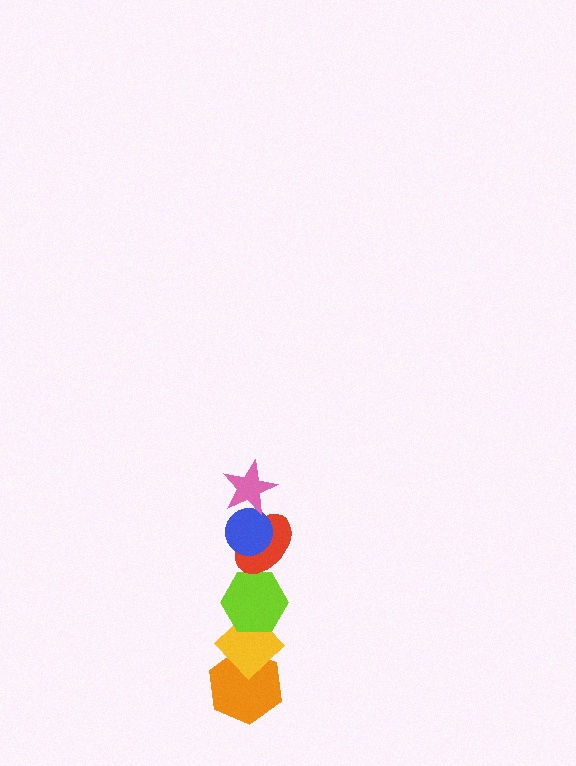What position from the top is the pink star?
The pink star is 1st from the top.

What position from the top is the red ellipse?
The red ellipse is 3rd from the top.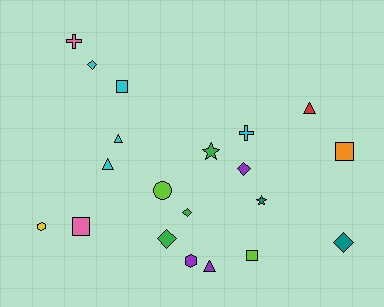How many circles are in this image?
There is 1 circle.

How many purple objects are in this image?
There are 3 purple objects.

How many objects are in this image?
There are 20 objects.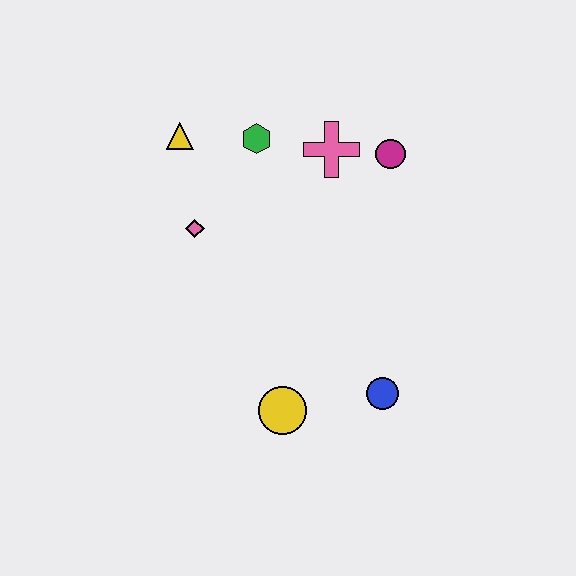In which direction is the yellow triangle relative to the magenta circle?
The yellow triangle is to the left of the magenta circle.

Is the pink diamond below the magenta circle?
Yes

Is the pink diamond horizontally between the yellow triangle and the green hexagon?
Yes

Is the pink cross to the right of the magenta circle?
No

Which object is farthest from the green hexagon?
The blue circle is farthest from the green hexagon.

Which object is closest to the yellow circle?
The blue circle is closest to the yellow circle.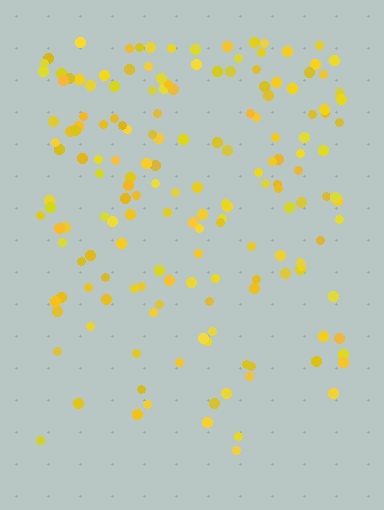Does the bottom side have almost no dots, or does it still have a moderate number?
Still a moderate number, just noticeably fewer than the top.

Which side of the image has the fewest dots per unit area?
The bottom.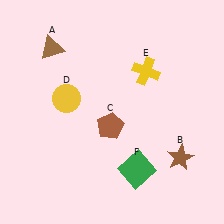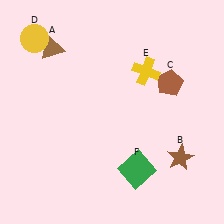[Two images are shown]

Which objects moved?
The objects that moved are: the brown pentagon (C), the yellow circle (D).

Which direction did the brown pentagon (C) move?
The brown pentagon (C) moved right.